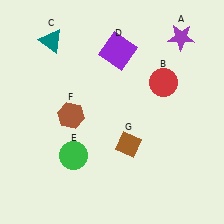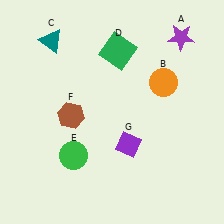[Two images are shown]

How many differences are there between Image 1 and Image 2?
There are 3 differences between the two images.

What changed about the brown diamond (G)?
In Image 1, G is brown. In Image 2, it changed to purple.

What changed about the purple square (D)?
In Image 1, D is purple. In Image 2, it changed to green.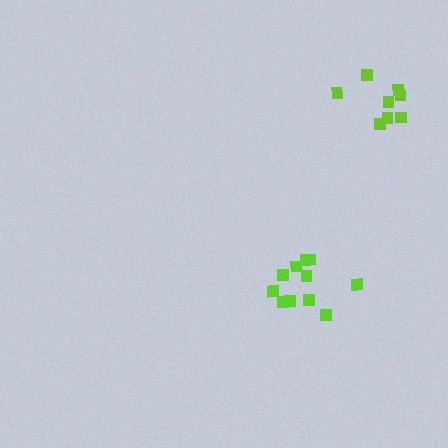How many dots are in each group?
Group 1: 8 dots, Group 2: 11 dots (19 total).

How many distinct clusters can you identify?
There are 2 distinct clusters.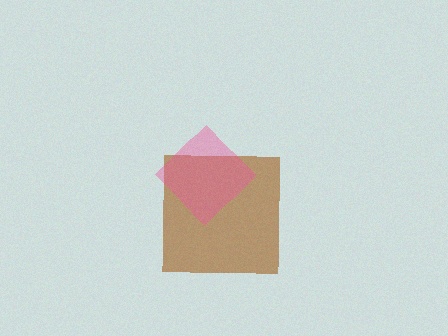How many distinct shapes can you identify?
There are 2 distinct shapes: a brown square, a pink diamond.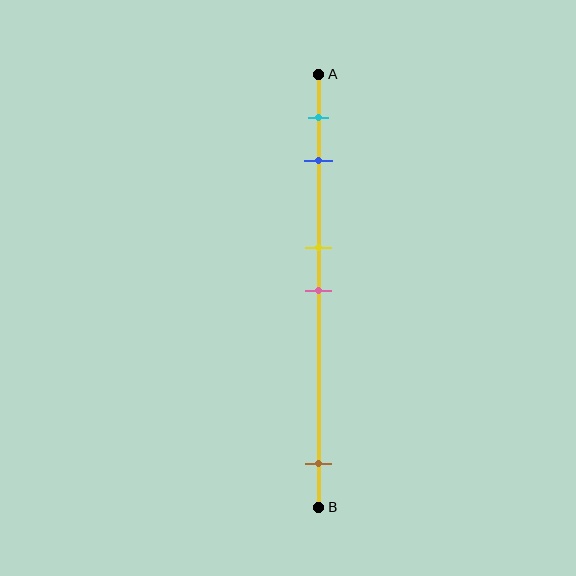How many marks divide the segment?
There are 5 marks dividing the segment.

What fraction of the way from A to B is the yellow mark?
The yellow mark is approximately 40% (0.4) of the way from A to B.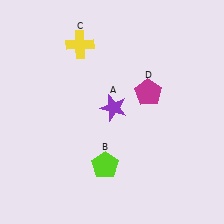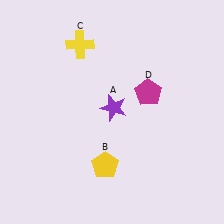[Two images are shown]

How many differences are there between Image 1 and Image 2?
There is 1 difference between the two images.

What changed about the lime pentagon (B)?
In Image 1, B is lime. In Image 2, it changed to yellow.